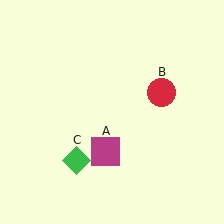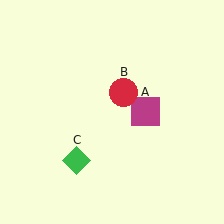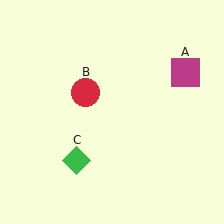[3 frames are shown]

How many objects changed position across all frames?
2 objects changed position: magenta square (object A), red circle (object B).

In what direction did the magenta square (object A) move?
The magenta square (object A) moved up and to the right.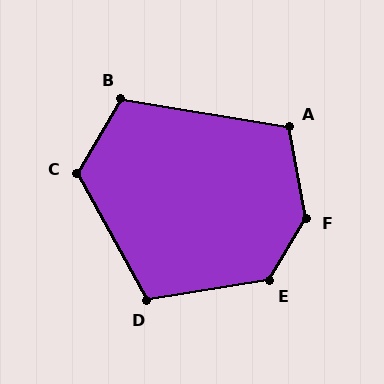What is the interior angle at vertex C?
Approximately 120 degrees (obtuse).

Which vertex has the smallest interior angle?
A, at approximately 110 degrees.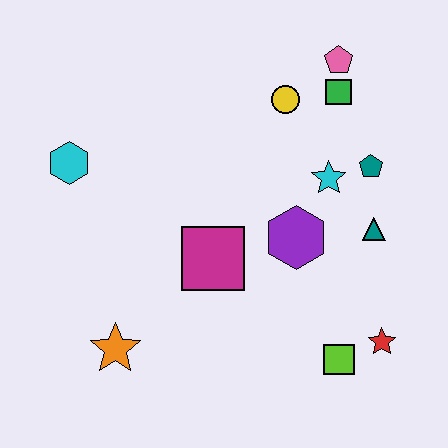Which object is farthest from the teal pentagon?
The orange star is farthest from the teal pentagon.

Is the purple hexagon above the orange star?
Yes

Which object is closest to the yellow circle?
The green square is closest to the yellow circle.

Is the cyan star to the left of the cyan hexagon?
No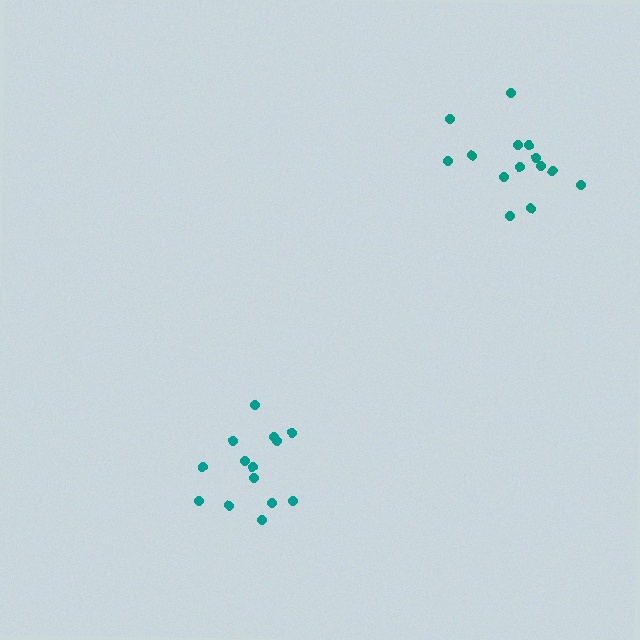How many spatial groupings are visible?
There are 2 spatial groupings.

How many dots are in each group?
Group 1: 14 dots, Group 2: 14 dots (28 total).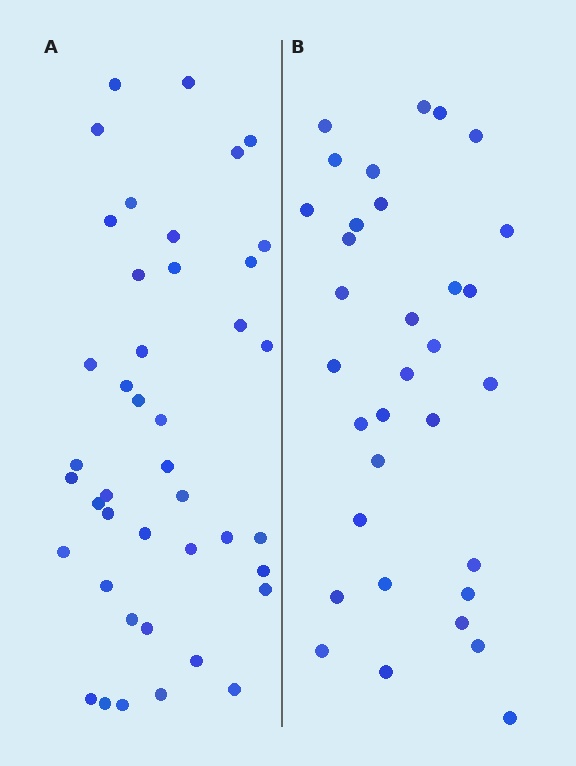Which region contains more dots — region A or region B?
Region A (the left region) has more dots.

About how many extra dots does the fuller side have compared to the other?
Region A has roughly 8 or so more dots than region B.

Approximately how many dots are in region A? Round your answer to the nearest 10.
About 40 dots. (The exact count is 42, which rounds to 40.)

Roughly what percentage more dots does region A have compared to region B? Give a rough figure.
About 25% more.